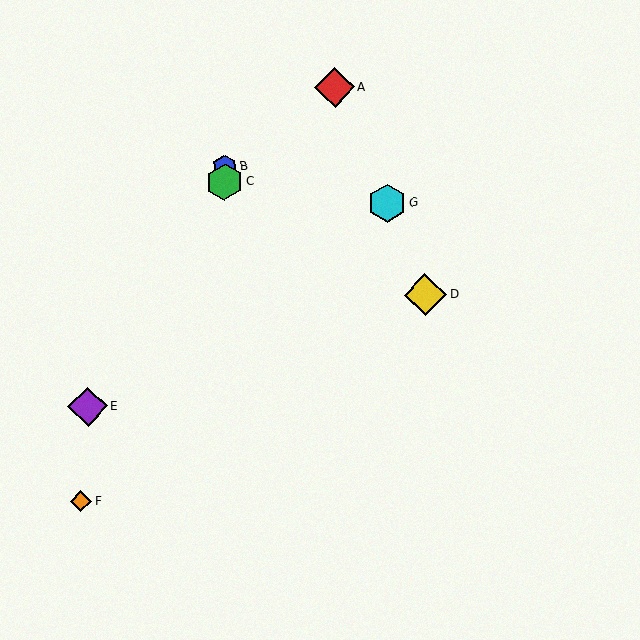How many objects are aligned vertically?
2 objects (B, C) are aligned vertically.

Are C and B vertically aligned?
Yes, both are at x≈224.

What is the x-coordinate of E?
Object E is at x≈88.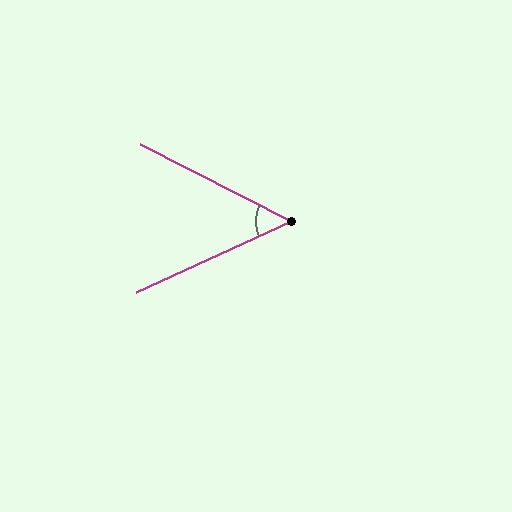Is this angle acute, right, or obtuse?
It is acute.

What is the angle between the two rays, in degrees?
Approximately 52 degrees.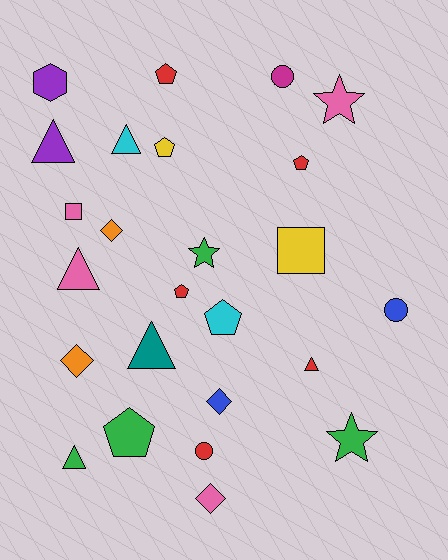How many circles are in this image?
There are 3 circles.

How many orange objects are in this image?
There are 2 orange objects.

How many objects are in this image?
There are 25 objects.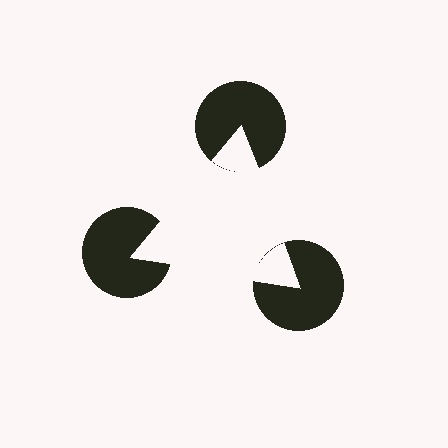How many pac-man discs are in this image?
There are 3 — one at each vertex of the illusory triangle.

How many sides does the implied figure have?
3 sides.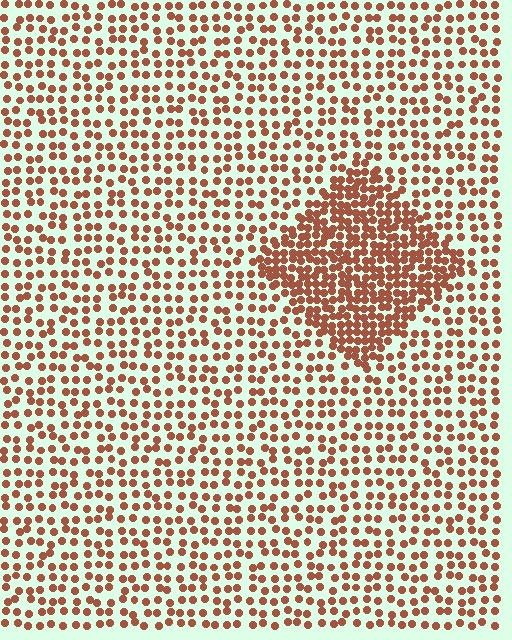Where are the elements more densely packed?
The elements are more densely packed inside the diamond boundary.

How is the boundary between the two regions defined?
The boundary is defined by a change in element density (approximately 2.1x ratio). All elements are the same color, size, and shape.